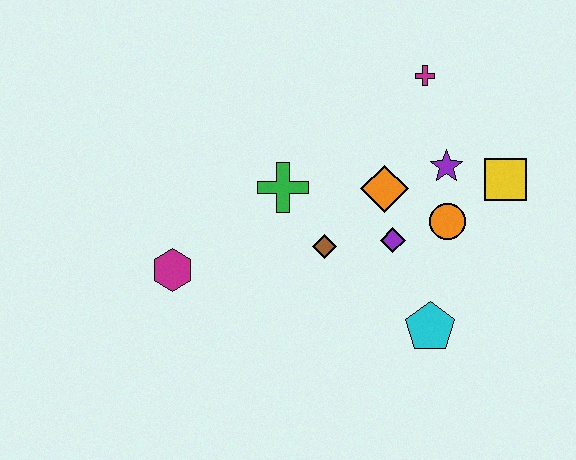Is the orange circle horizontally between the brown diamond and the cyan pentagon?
No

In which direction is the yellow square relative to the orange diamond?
The yellow square is to the right of the orange diamond.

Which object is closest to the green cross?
The brown diamond is closest to the green cross.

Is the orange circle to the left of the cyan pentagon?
No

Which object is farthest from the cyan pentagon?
The magenta hexagon is farthest from the cyan pentagon.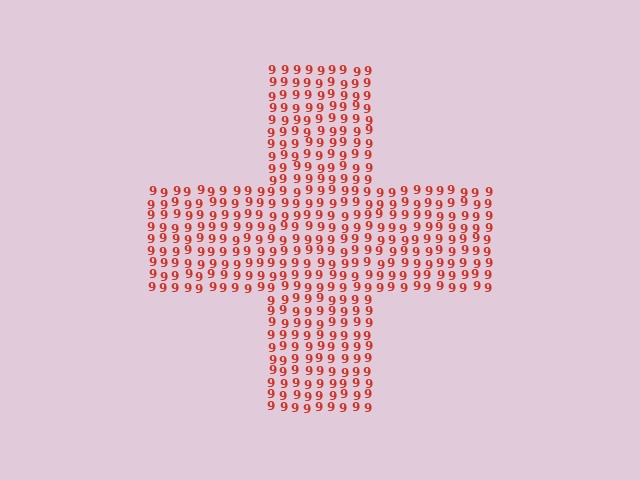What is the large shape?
The large shape is a cross.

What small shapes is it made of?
It is made of small digit 9's.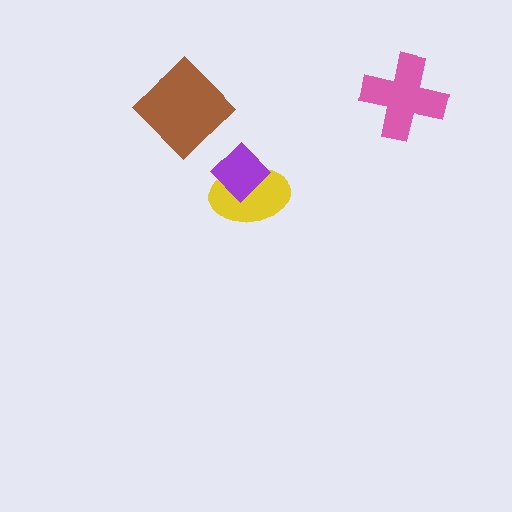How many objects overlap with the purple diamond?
1 object overlaps with the purple diamond.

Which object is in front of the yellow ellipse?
The purple diamond is in front of the yellow ellipse.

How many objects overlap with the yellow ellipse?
1 object overlaps with the yellow ellipse.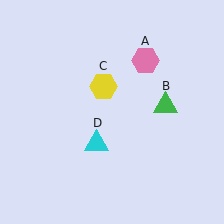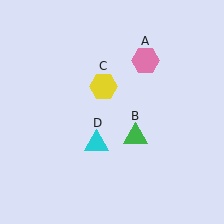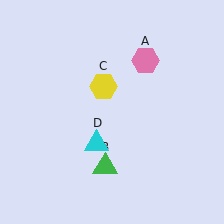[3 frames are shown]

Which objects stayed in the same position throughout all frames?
Pink hexagon (object A) and yellow hexagon (object C) and cyan triangle (object D) remained stationary.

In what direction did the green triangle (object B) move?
The green triangle (object B) moved down and to the left.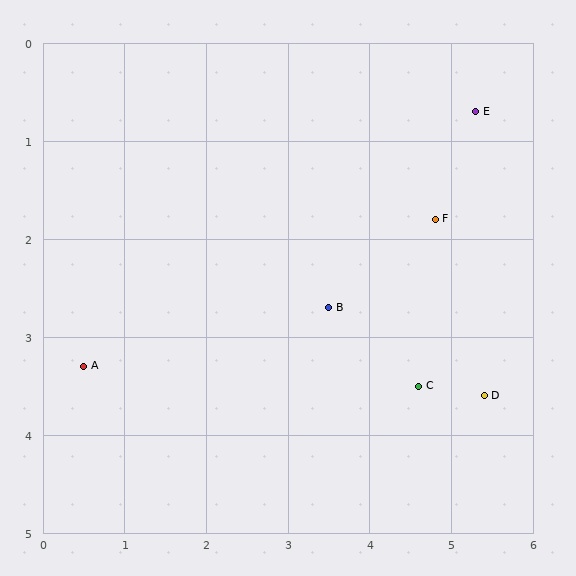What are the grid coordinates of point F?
Point F is at approximately (4.8, 1.8).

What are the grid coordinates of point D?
Point D is at approximately (5.4, 3.6).